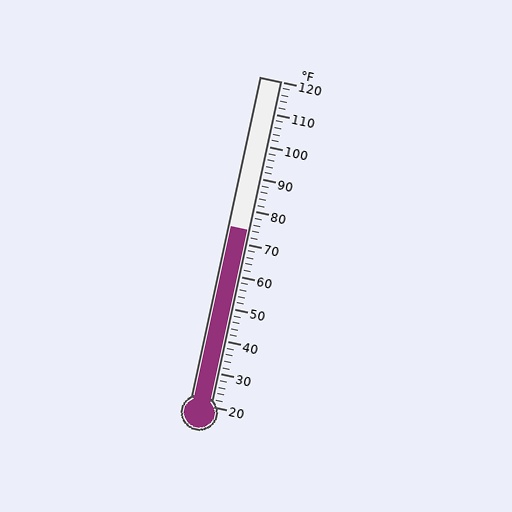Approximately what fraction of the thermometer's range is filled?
The thermometer is filled to approximately 55% of its range.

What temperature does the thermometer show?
The thermometer shows approximately 74°F.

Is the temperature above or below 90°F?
The temperature is below 90°F.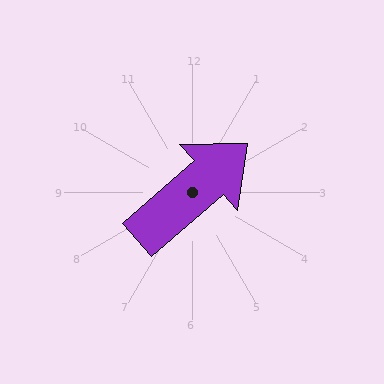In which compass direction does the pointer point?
Northeast.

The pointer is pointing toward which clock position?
Roughly 2 o'clock.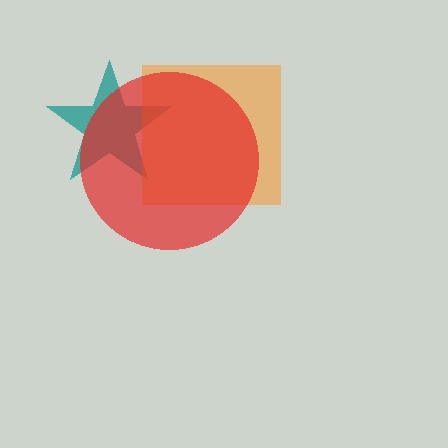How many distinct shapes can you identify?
There are 3 distinct shapes: a teal star, an orange square, a red circle.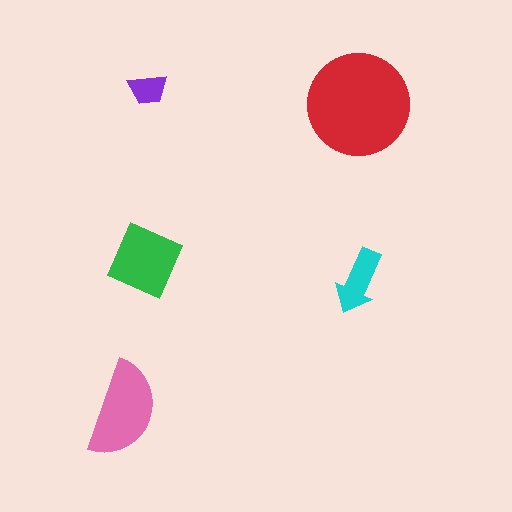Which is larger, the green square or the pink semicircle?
The pink semicircle.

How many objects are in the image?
There are 5 objects in the image.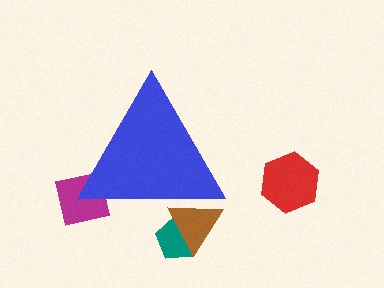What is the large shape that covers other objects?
A blue triangle.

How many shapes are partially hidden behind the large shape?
3 shapes are partially hidden.